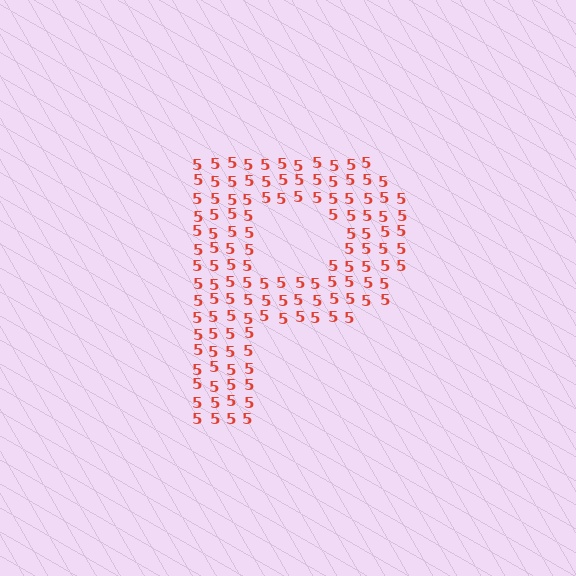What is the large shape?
The large shape is the letter P.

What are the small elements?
The small elements are digit 5's.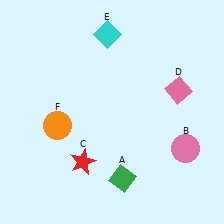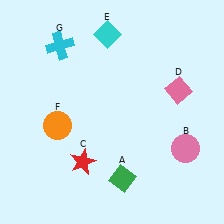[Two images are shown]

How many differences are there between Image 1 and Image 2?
There is 1 difference between the two images.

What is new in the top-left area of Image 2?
A cyan cross (G) was added in the top-left area of Image 2.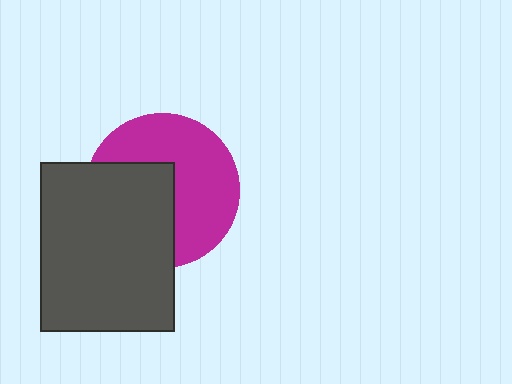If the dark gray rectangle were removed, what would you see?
You would see the complete magenta circle.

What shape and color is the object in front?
The object in front is a dark gray rectangle.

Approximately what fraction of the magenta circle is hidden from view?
Roughly 44% of the magenta circle is hidden behind the dark gray rectangle.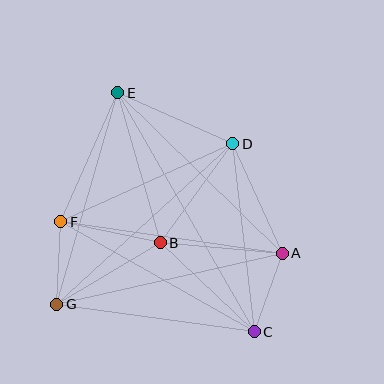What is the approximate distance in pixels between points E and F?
The distance between E and F is approximately 141 pixels.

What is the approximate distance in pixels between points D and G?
The distance between D and G is approximately 238 pixels.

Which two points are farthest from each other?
Points C and E are farthest from each other.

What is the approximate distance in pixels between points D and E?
The distance between D and E is approximately 125 pixels.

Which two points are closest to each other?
Points F and G are closest to each other.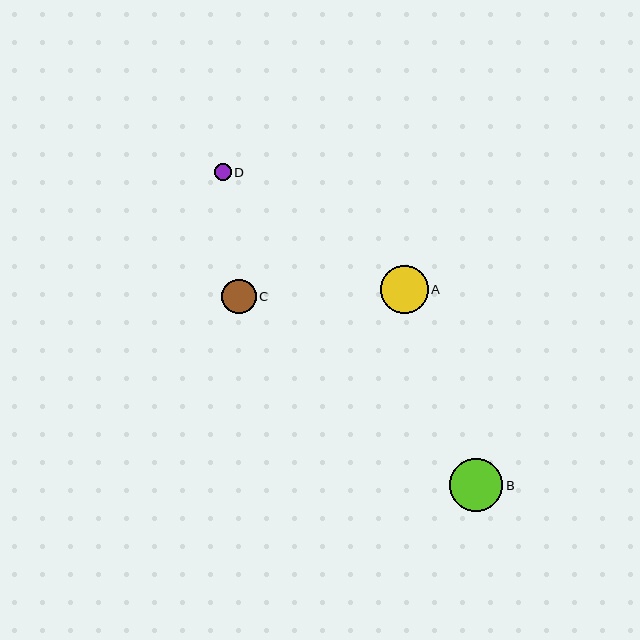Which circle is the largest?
Circle B is the largest with a size of approximately 53 pixels.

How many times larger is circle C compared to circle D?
Circle C is approximately 2.0 times the size of circle D.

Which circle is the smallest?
Circle D is the smallest with a size of approximately 17 pixels.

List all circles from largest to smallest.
From largest to smallest: B, A, C, D.